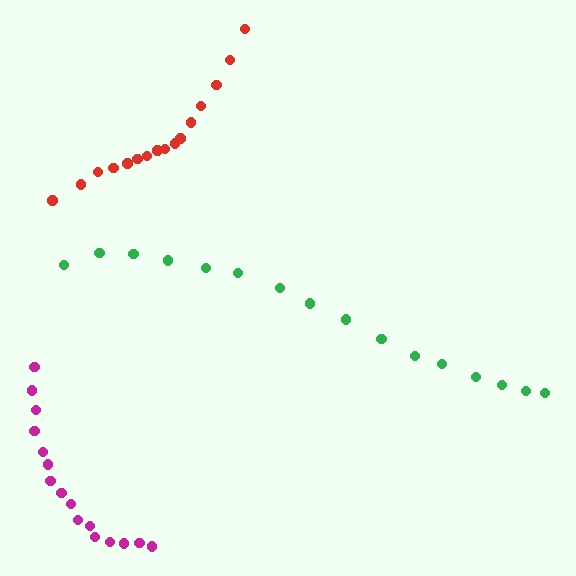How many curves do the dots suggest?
There are 3 distinct paths.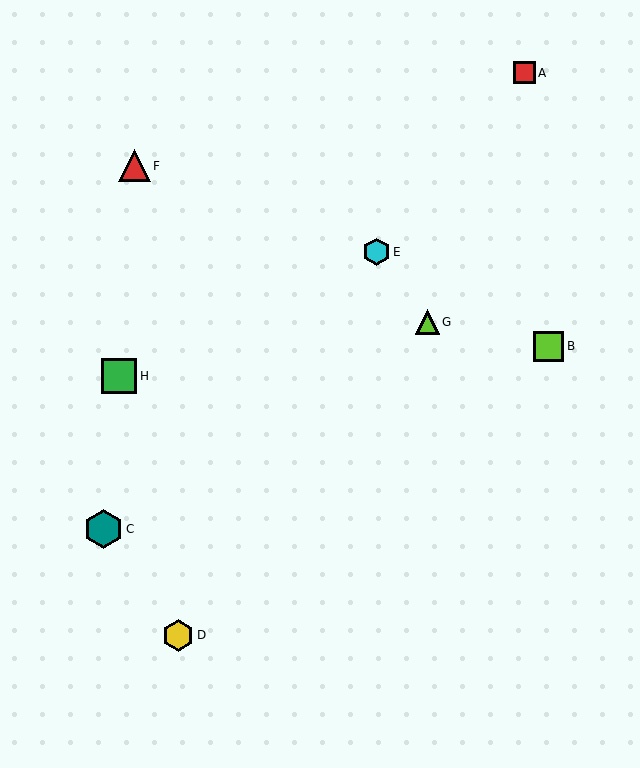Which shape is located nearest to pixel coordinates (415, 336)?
The lime triangle (labeled G) at (427, 322) is nearest to that location.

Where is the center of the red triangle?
The center of the red triangle is at (134, 166).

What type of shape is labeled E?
Shape E is a cyan hexagon.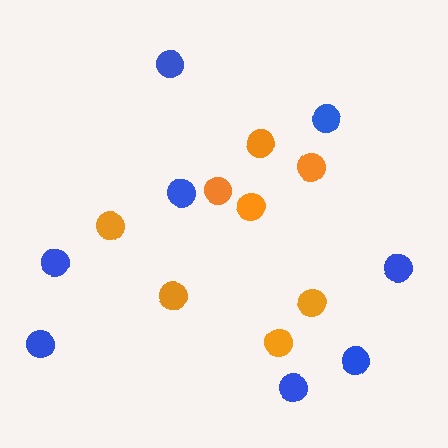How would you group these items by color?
There are 2 groups: one group of orange circles (8) and one group of blue circles (8).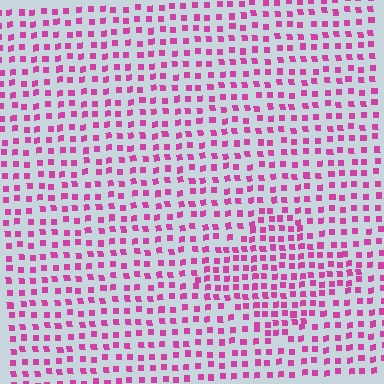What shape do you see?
I see a diamond.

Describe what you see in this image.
The image contains small magenta elements arranged at two different densities. A diamond-shaped region is visible where the elements are more densely packed than the surrounding area.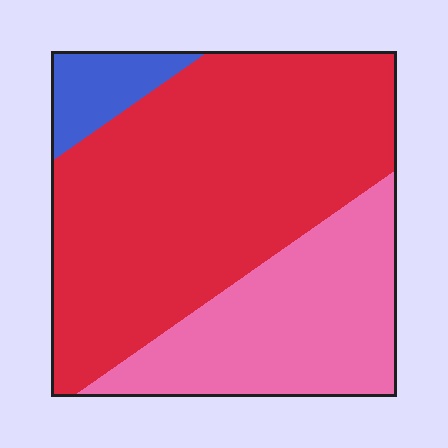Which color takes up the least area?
Blue, at roughly 5%.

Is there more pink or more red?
Red.